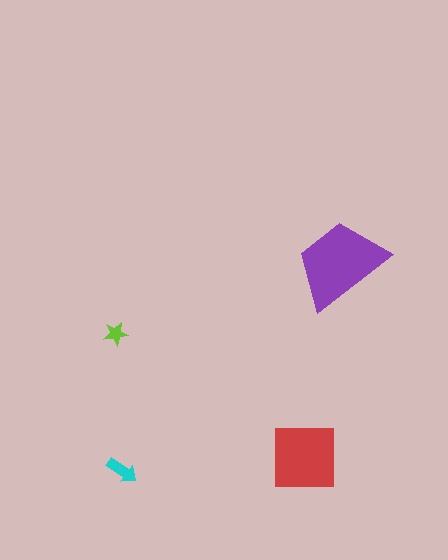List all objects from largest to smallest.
The purple trapezoid, the red square, the cyan arrow, the lime star.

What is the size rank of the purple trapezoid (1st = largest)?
1st.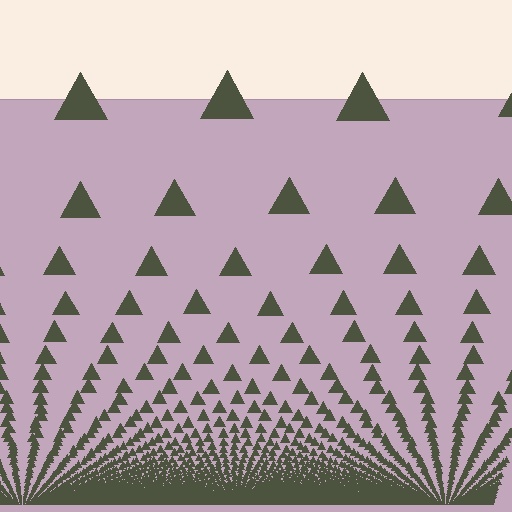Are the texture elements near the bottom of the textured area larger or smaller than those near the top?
Smaller. The gradient is inverted — elements near the bottom are smaller and denser.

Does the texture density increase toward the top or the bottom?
Density increases toward the bottom.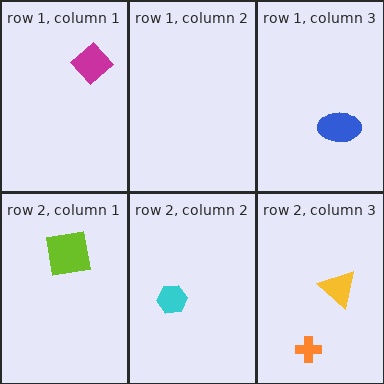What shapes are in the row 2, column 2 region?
The cyan hexagon.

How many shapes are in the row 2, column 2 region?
1.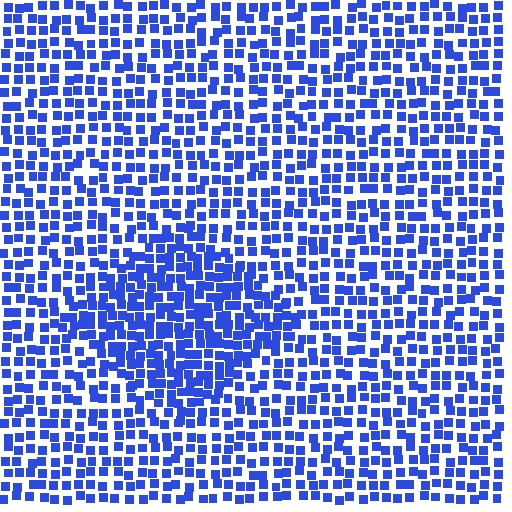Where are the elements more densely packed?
The elements are more densely packed inside the diamond boundary.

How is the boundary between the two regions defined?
The boundary is defined by a change in element density (approximately 1.6x ratio). All elements are the same color, size, and shape.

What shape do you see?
I see a diamond.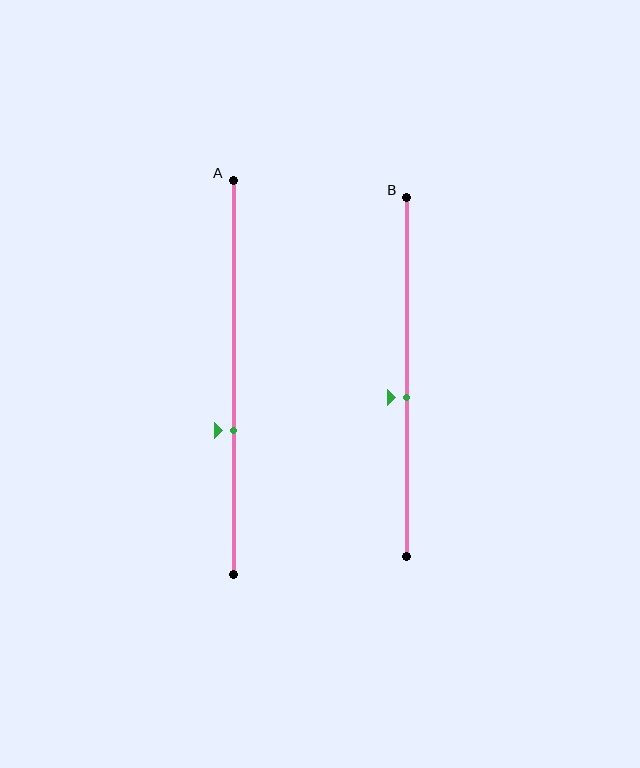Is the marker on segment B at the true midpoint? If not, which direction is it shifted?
No, the marker on segment B is shifted downward by about 6% of the segment length.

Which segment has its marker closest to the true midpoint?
Segment B has its marker closest to the true midpoint.